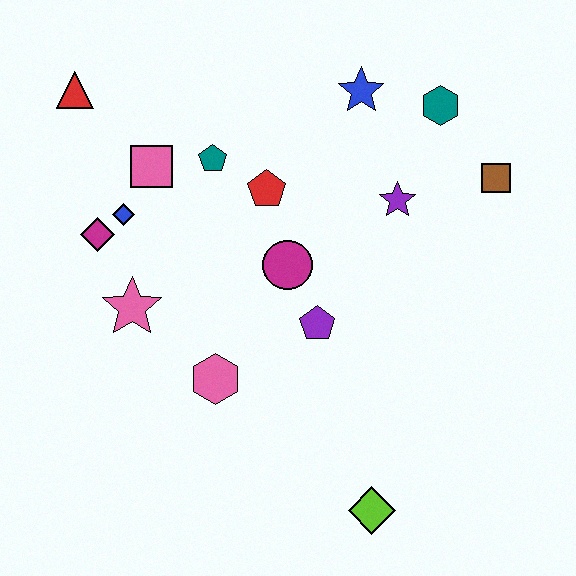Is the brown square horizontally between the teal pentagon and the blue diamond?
No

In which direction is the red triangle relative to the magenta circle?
The red triangle is to the left of the magenta circle.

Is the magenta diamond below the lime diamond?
No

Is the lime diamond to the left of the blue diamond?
No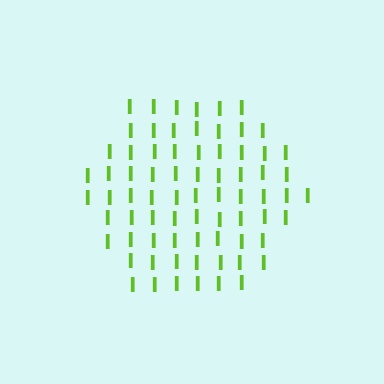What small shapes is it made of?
It is made of small letter I's.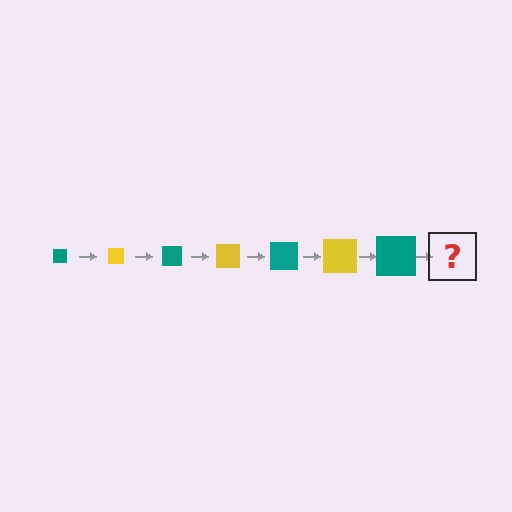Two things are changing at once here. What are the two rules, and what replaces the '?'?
The two rules are that the square grows larger each step and the color cycles through teal and yellow. The '?' should be a yellow square, larger than the previous one.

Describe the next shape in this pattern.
It should be a yellow square, larger than the previous one.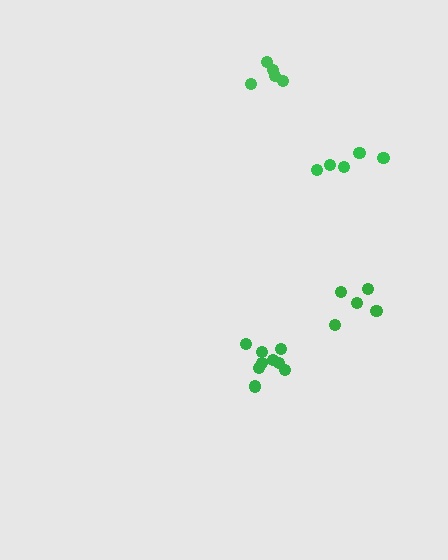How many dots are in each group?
Group 1: 5 dots, Group 2: 9 dots, Group 3: 5 dots, Group 4: 5 dots (24 total).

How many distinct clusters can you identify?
There are 4 distinct clusters.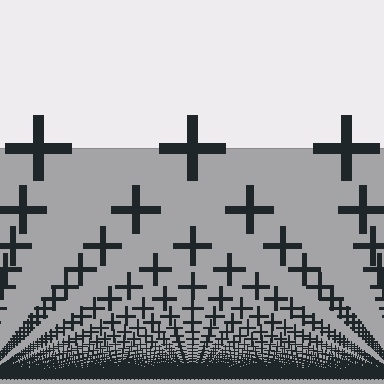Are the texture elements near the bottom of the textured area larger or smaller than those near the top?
Smaller. The gradient is inverted — elements near the bottom are smaller and denser.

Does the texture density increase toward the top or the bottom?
Density increases toward the bottom.